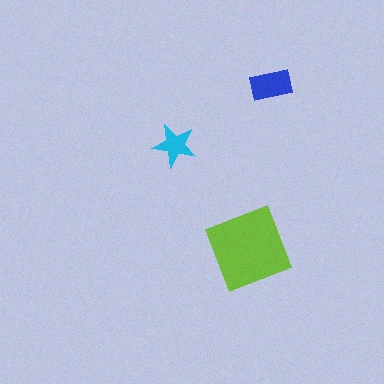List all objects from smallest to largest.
The cyan star, the blue rectangle, the lime diamond.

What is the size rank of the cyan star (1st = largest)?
3rd.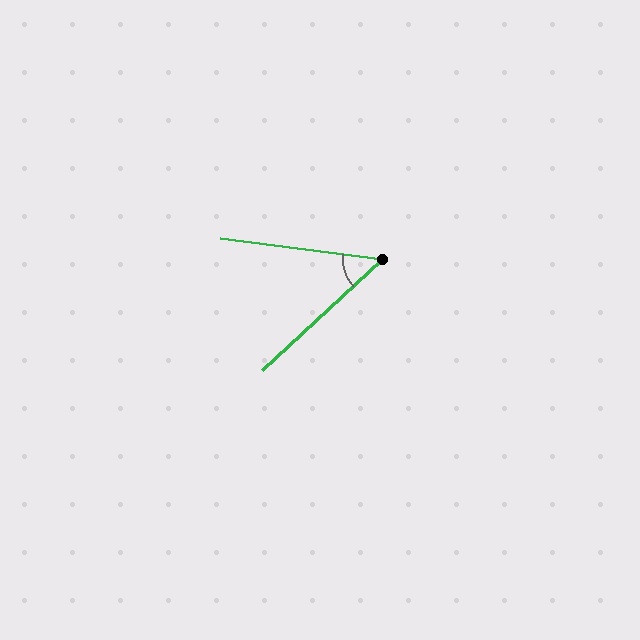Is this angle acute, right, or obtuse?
It is acute.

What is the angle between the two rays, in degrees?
Approximately 50 degrees.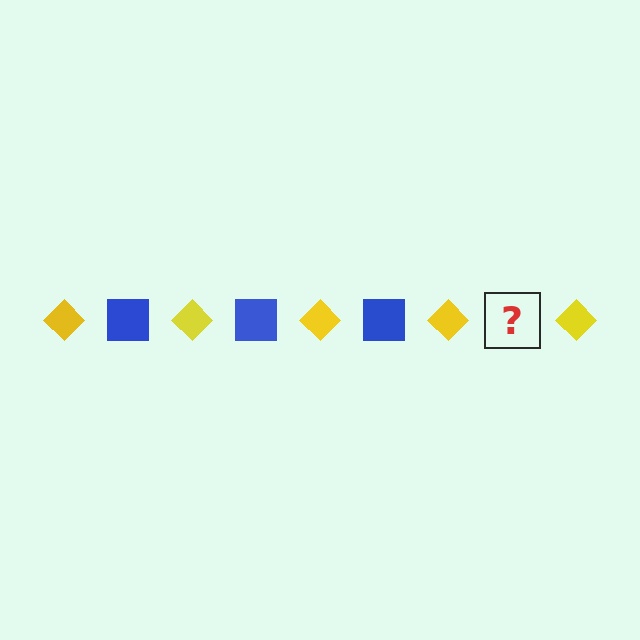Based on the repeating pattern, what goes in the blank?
The blank should be a blue square.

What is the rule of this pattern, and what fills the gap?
The rule is that the pattern alternates between yellow diamond and blue square. The gap should be filled with a blue square.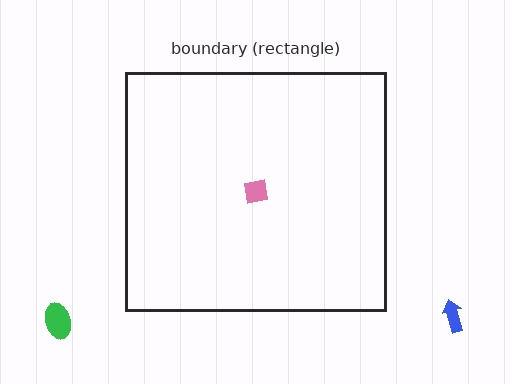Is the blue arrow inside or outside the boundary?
Outside.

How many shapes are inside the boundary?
1 inside, 2 outside.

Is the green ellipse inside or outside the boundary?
Outside.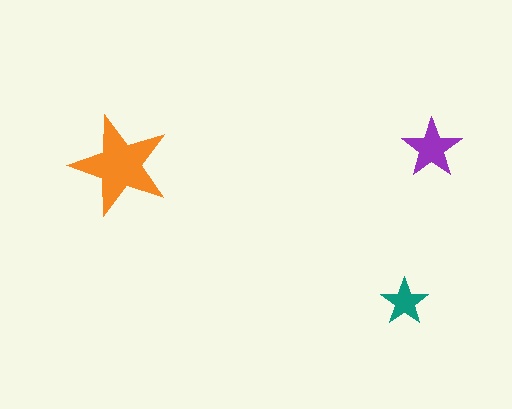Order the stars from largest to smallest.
the orange one, the purple one, the teal one.